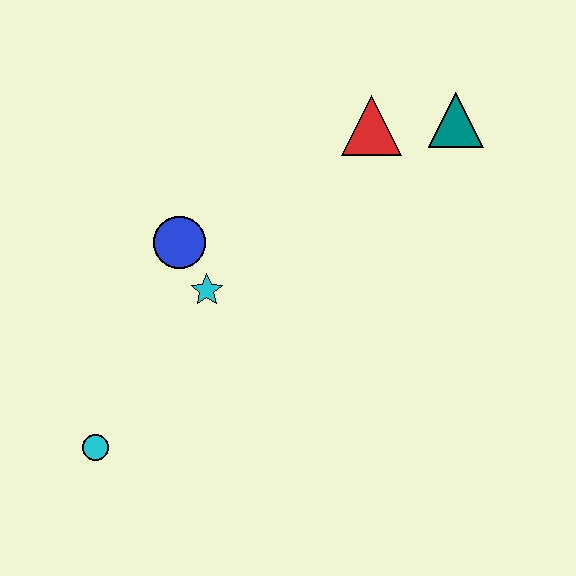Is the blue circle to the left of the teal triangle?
Yes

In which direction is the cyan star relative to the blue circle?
The cyan star is below the blue circle.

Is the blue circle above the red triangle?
No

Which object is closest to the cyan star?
The blue circle is closest to the cyan star.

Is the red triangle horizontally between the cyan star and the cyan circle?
No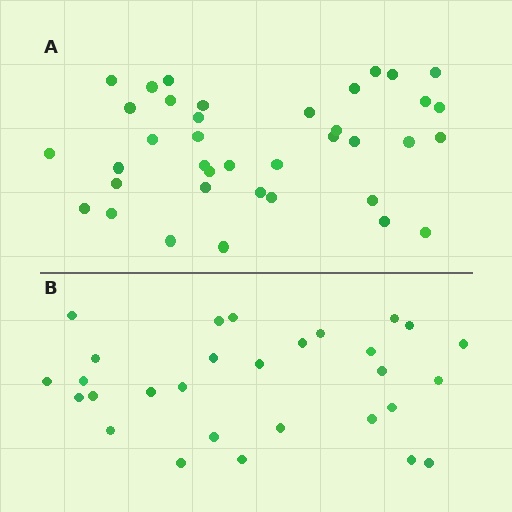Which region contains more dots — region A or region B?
Region A (the top region) has more dots.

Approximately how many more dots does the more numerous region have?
Region A has roughly 8 or so more dots than region B.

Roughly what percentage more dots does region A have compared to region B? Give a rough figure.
About 30% more.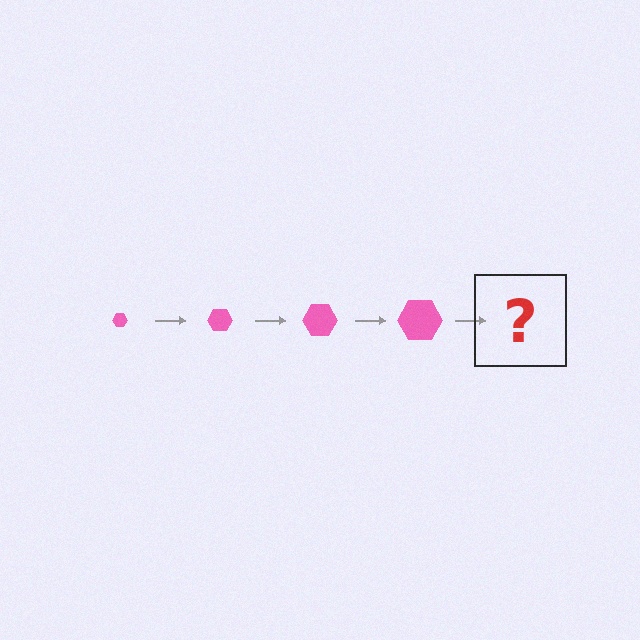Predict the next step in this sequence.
The next step is a pink hexagon, larger than the previous one.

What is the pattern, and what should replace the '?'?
The pattern is that the hexagon gets progressively larger each step. The '?' should be a pink hexagon, larger than the previous one.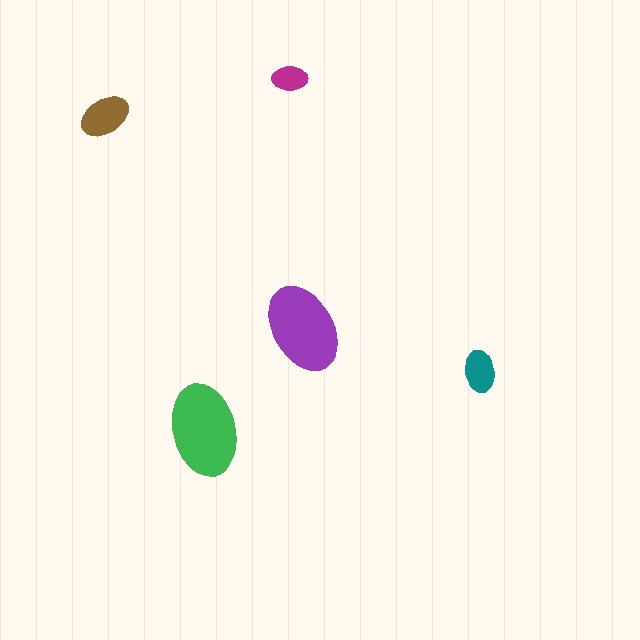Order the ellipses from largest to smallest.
the green one, the purple one, the brown one, the teal one, the magenta one.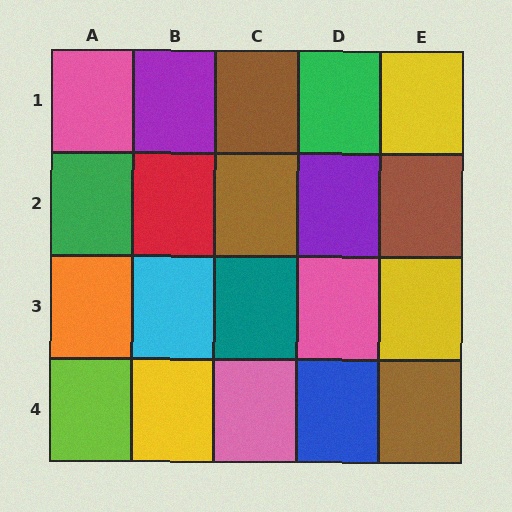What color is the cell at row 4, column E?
Brown.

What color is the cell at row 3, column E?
Yellow.